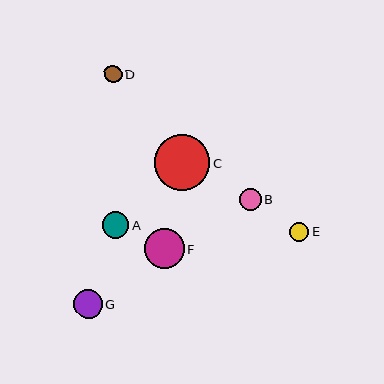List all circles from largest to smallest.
From largest to smallest: C, F, G, A, B, E, D.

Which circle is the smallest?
Circle D is the smallest with a size of approximately 18 pixels.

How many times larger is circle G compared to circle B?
Circle G is approximately 1.3 times the size of circle B.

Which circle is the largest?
Circle C is the largest with a size of approximately 55 pixels.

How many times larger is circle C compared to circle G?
Circle C is approximately 1.9 times the size of circle G.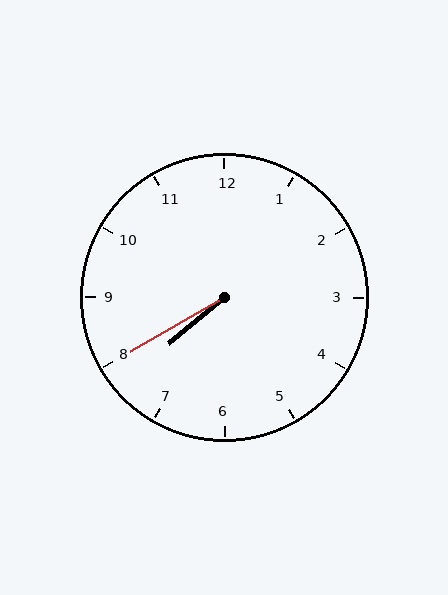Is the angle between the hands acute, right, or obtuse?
It is acute.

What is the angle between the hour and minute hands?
Approximately 10 degrees.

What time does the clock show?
7:40.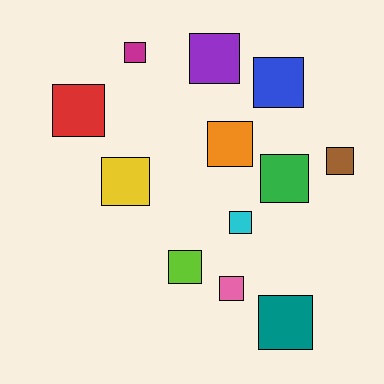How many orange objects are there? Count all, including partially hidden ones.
There is 1 orange object.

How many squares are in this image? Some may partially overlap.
There are 12 squares.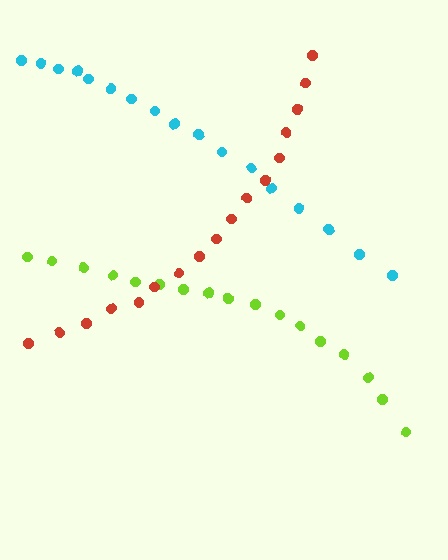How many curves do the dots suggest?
There are 3 distinct paths.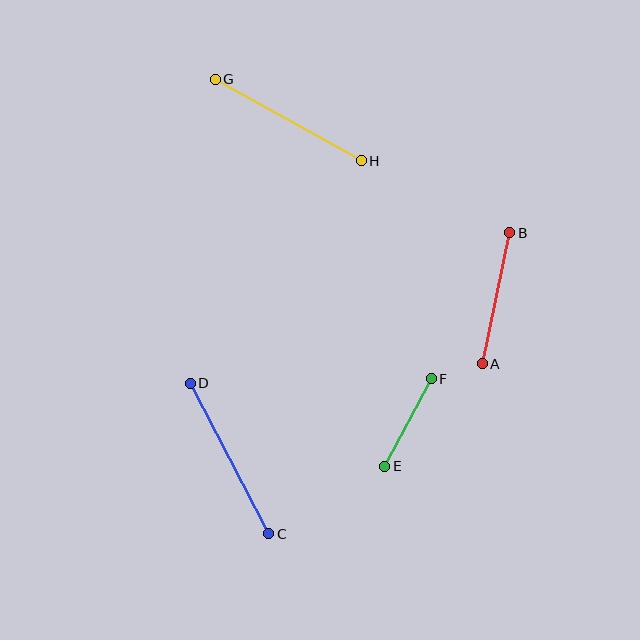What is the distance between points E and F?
The distance is approximately 100 pixels.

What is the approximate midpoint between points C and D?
The midpoint is at approximately (230, 459) pixels.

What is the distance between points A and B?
The distance is approximately 134 pixels.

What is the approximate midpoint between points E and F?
The midpoint is at approximately (408, 422) pixels.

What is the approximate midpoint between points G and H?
The midpoint is at approximately (288, 120) pixels.